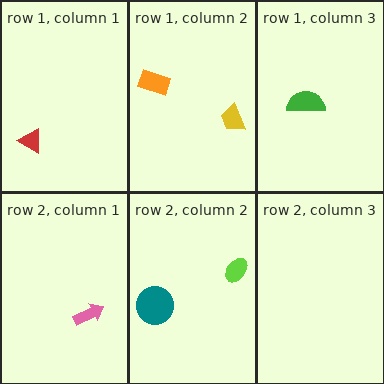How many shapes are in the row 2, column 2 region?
2.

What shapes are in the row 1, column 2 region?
The yellow trapezoid, the orange rectangle.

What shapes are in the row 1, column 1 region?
The red triangle.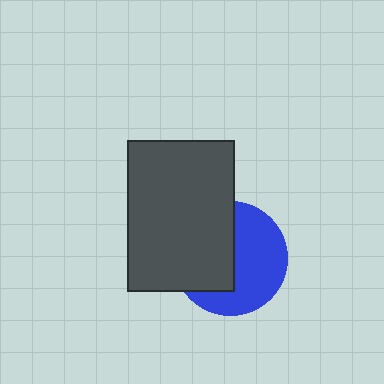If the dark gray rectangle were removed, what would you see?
You would see the complete blue circle.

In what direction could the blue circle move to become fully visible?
The blue circle could move right. That would shift it out from behind the dark gray rectangle entirely.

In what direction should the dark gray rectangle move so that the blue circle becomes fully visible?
The dark gray rectangle should move left. That is the shortest direction to clear the overlap and leave the blue circle fully visible.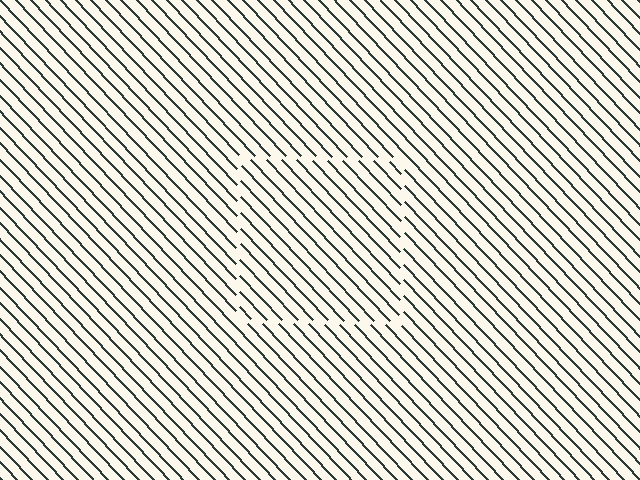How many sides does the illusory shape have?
4 sides — the line-ends trace a square.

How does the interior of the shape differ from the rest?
The interior of the shape contains the same grating, shifted by half a period — the contour is defined by the phase discontinuity where line-ends from the inner and outer gratings abut.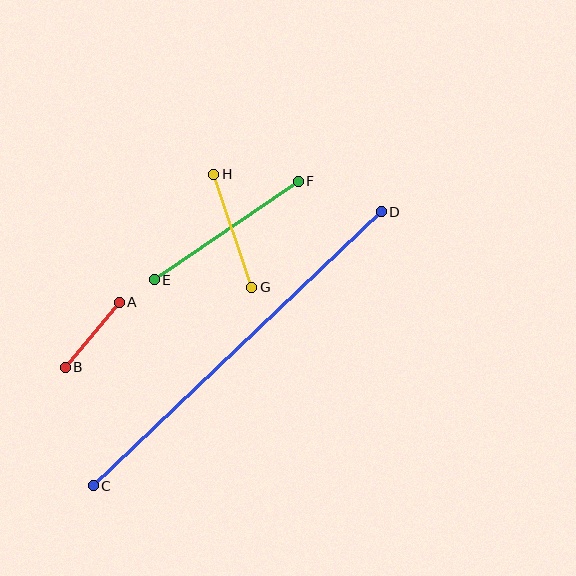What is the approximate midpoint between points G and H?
The midpoint is at approximately (233, 231) pixels.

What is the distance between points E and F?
The distance is approximately 175 pixels.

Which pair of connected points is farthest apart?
Points C and D are farthest apart.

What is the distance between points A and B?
The distance is approximately 85 pixels.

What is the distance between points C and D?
The distance is approximately 398 pixels.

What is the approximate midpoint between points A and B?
The midpoint is at approximately (92, 335) pixels.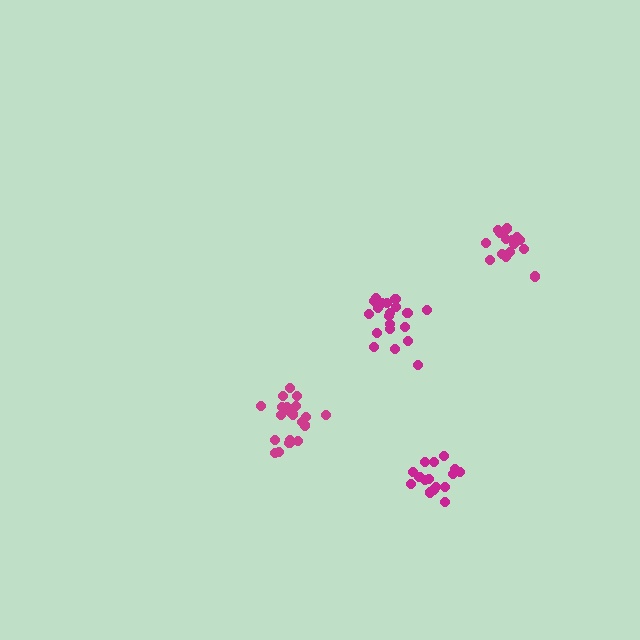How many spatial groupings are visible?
There are 4 spatial groupings.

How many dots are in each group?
Group 1: 15 dots, Group 2: 16 dots, Group 3: 21 dots, Group 4: 20 dots (72 total).